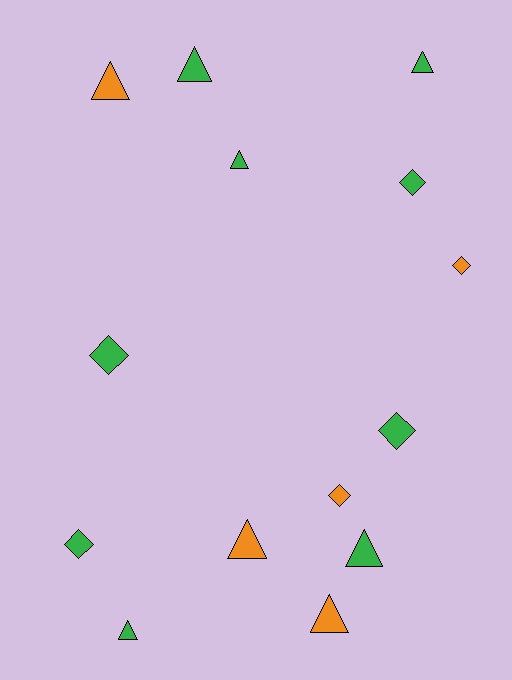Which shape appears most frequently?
Triangle, with 8 objects.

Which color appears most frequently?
Green, with 9 objects.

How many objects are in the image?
There are 14 objects.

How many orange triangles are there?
There are 3 orange triangles.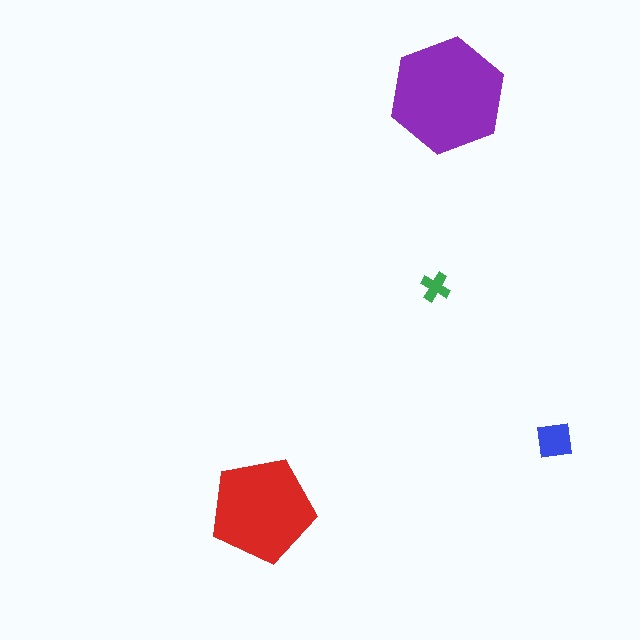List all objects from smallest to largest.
The green cross, the blue square, the red pentagon, the purple hexagon.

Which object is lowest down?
The red pentagon is bottommost.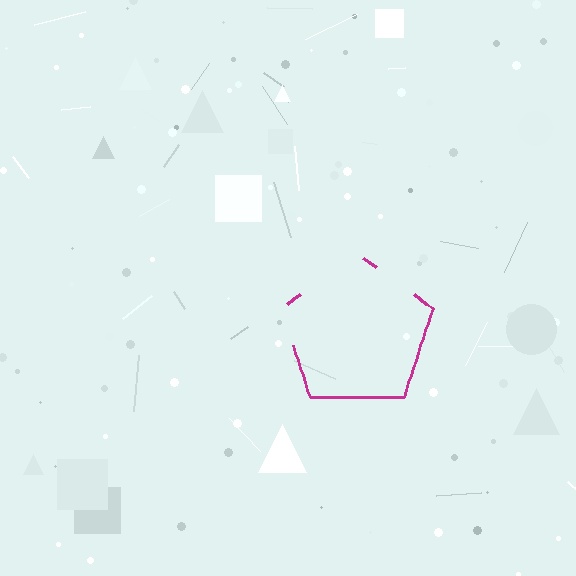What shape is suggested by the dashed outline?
The dashed outline suggests a pentagon.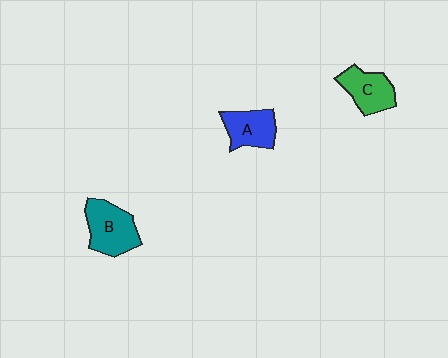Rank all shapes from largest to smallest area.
From largest to smallest: B (teal), C (green), A (blue).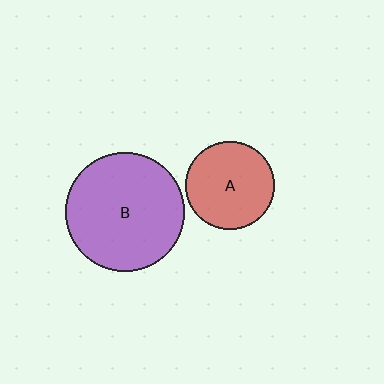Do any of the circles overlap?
No, none of the circles overlap.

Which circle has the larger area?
Circle B (purple).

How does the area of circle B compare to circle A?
Approximately 1.8 times.